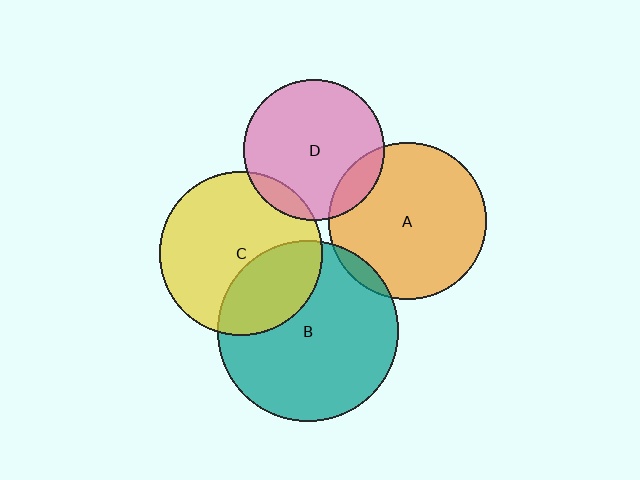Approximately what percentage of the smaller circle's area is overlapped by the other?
Approximately 10%.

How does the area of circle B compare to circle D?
Approximately 1.6 times.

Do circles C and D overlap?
Yes.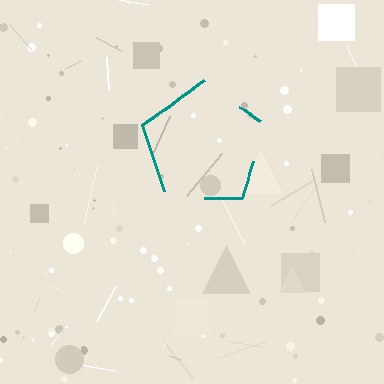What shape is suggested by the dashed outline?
The dashed outline suggests a pentagon.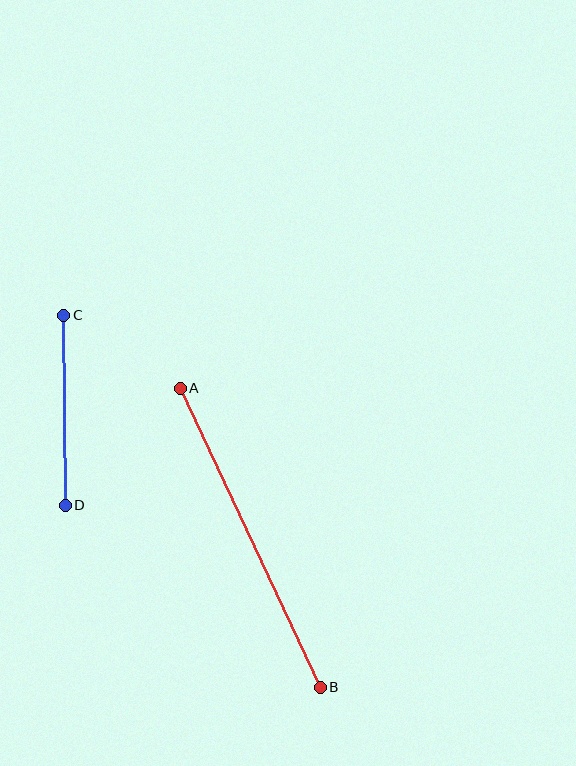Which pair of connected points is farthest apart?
Points A and B are farthest apart.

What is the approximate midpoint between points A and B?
The midpoint is at approximately (250, 538) pixels.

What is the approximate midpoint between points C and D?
The midpoint is at approximately (64, 410) pixels.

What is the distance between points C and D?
The distance is approximately 190 pixels.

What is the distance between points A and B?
The distance is approximately 331 pixels.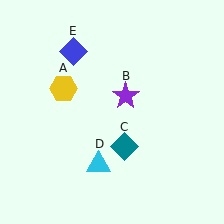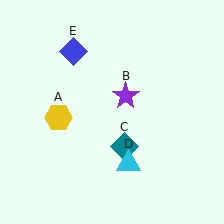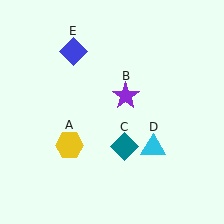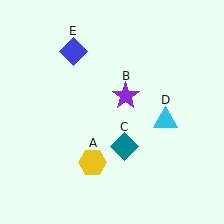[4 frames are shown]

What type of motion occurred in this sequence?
The yellow hexagon (object A), cyan triangle (object D) rotated counterclockwise around the center of the scene.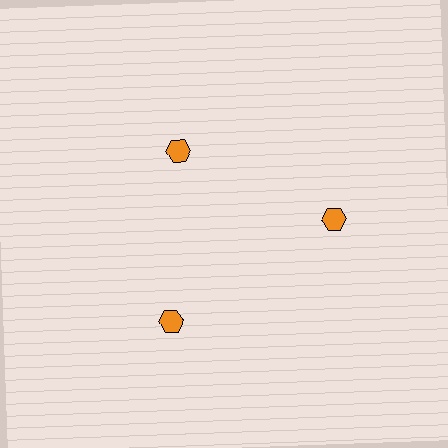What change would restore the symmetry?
The symmetry would be restored by moving it outward, back onto the ring so that all 3 hexagons sit at equal angles and equal distance from the center.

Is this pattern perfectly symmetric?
No. The 3 orange hexagons are arranged in a ring, but one element near the 11 o'clock position is pulled inward toward the center, breaking the 3-fold rotational symmetry.